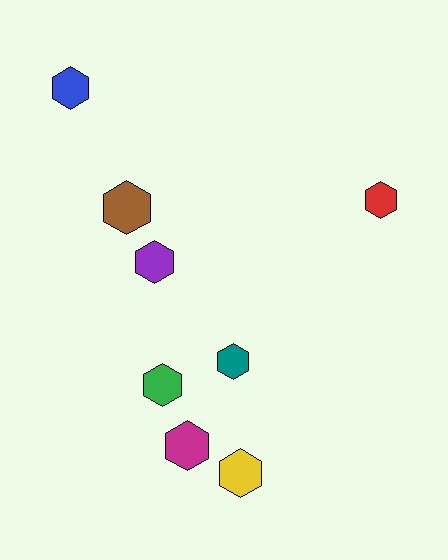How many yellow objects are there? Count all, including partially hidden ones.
There is 1 yellow object.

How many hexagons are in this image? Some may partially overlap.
There are 8 hexagons.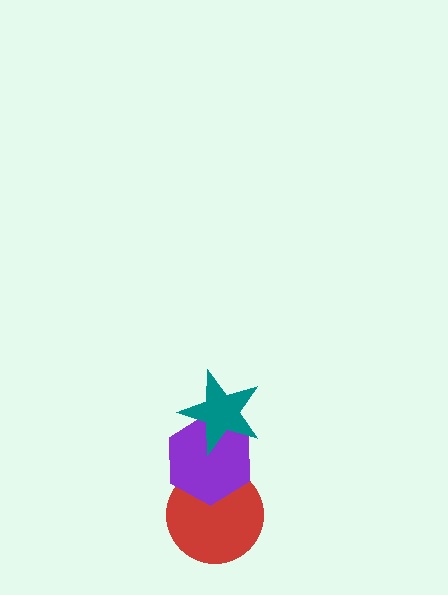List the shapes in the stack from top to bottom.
From top to bottom: the teal star, the purple hexagon, the red circle.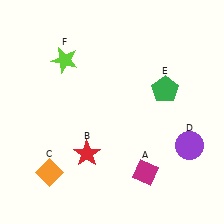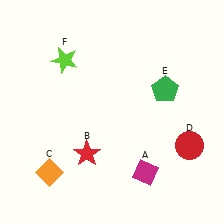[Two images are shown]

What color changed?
The circle (D) changed from purple in Image 1 to red in Image 2.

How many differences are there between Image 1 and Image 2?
There is 1 difference between the two images.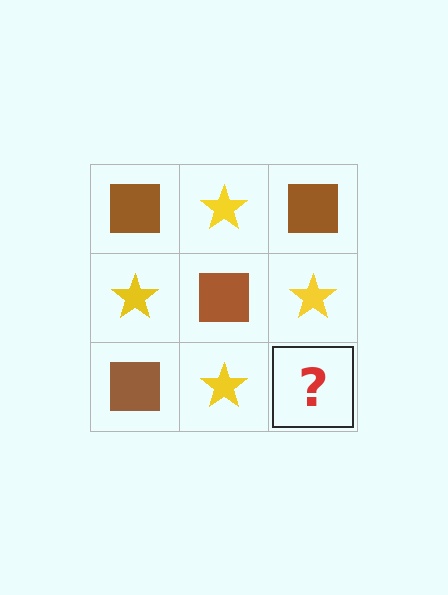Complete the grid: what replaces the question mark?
The question mark should be replaced with a brown square.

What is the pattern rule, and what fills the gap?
The rule is that it alternates brown square and yellow star in a checkerboard pattern. The gap should be filled with a brown square.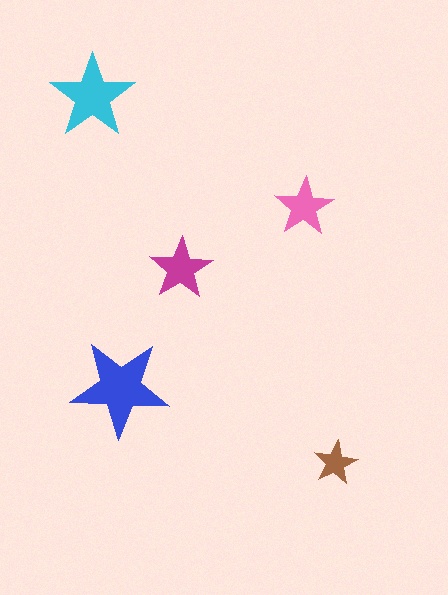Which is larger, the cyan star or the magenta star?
The cyan one.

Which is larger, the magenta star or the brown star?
The magenta one.